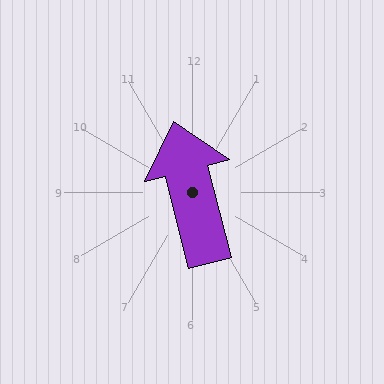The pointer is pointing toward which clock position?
Roughly 12 o'clock.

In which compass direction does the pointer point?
North.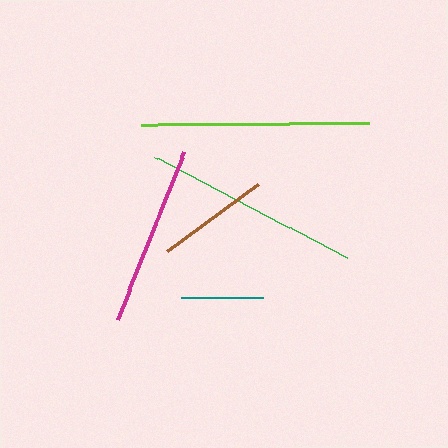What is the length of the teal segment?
The teal segment is approximately 81 pixels long.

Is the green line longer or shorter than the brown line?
The green line is longer than the brown line.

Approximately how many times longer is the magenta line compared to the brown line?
The magenta line is approximately 1.6 times the length of the brown line.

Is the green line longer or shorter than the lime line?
The lime line is longer than the green line.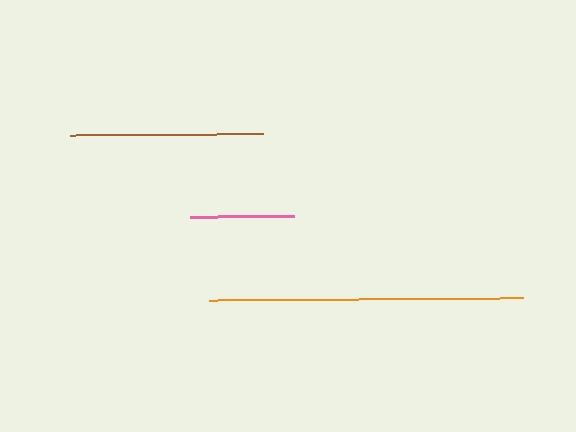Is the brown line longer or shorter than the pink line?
The brown line is longer than the pink line.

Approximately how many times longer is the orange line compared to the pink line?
The orange line is approximately 3.0 times the length of the pink line.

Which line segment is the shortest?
The pink line is the shortest at approximately 103 pixels.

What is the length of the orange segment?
The orange segment is approximately 314 pixels long.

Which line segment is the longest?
The orange line is the longest at approximately 314 pixels.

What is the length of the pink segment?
The pink segment is approximately 103 pixels long.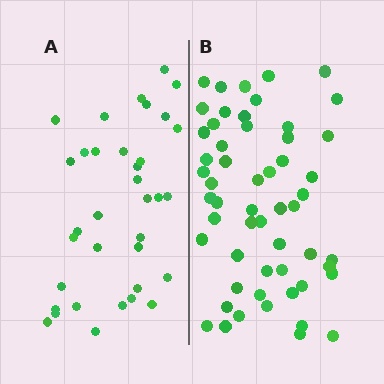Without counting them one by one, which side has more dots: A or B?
Region B (the right region) has more dots.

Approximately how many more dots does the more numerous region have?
Region B has approximately 20 more dots than region A.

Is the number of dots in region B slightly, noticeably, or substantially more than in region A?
Region B has substantially more. The ratio is roughly 1.6 to 1.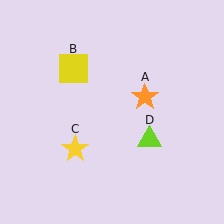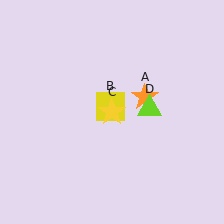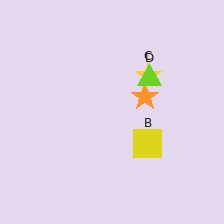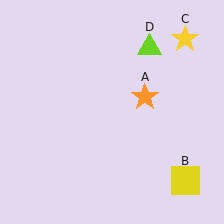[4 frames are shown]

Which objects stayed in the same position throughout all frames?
Orange star (object A) remained stationary.